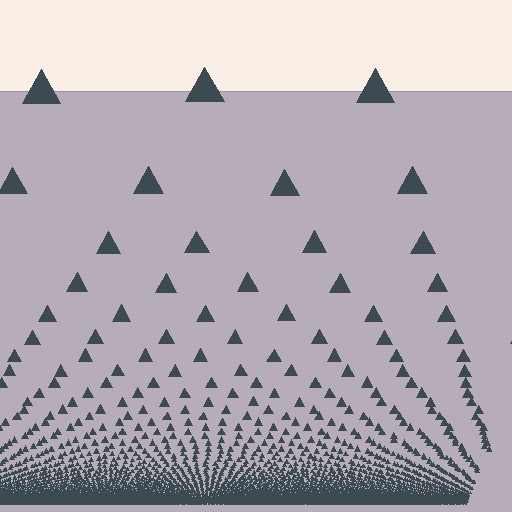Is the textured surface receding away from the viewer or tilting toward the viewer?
The surface appears to tilt toward the viewer. Texture elements get larger and sparser toward the top.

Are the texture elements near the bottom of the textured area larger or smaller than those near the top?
Smaller. The gradient is inverted — elements near the bottom are smaller and denser.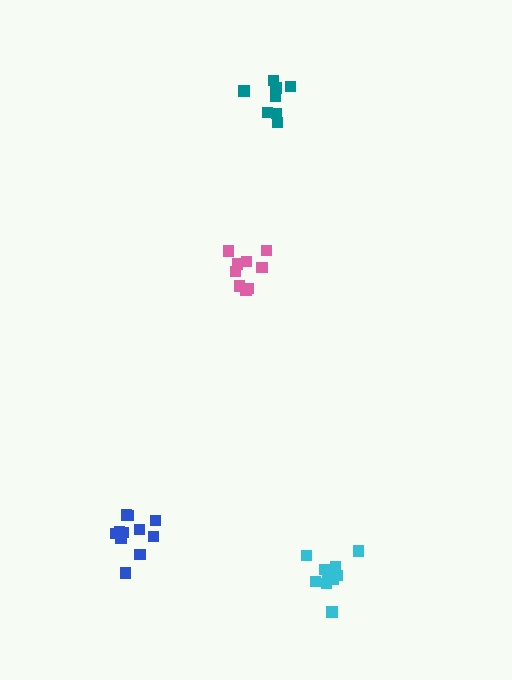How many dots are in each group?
Group 1: 10 dots, Group 2: 11 dots, Group 3: 9 dots, Group 4: 8 dots (38 total).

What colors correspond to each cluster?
The clusters are colored: cyan, blue, pink, teal.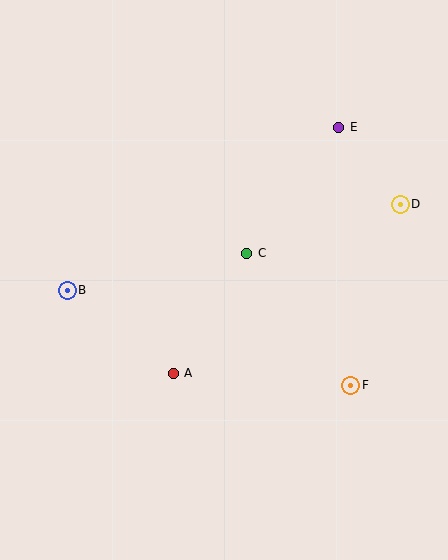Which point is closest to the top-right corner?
Point E is closest to the top-right corner.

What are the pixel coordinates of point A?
Point A is at (173, 373).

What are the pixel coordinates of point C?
Point C is at (247, 253).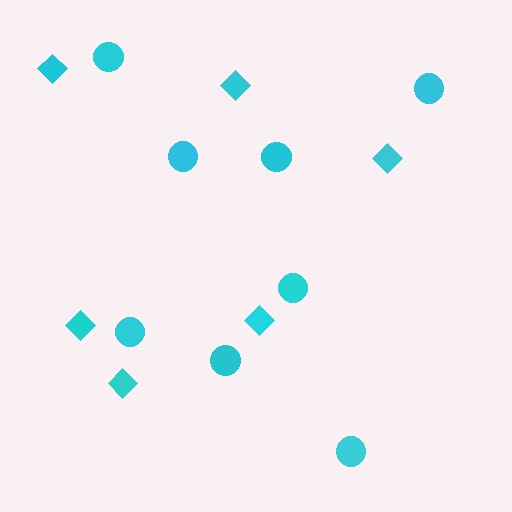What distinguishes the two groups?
There are 2 groups: one group of circles (8) and one group of diamonds (6).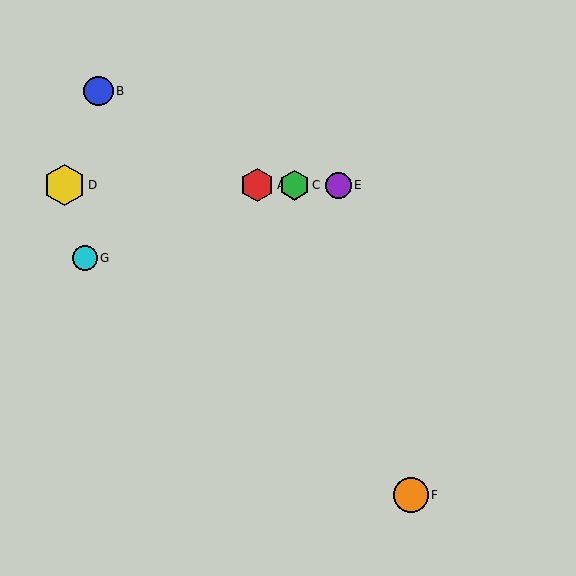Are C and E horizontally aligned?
Yes, both are at y≈185.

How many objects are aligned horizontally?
4 objects (A, C, D, E) are aligned horizontally.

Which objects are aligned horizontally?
Objects A, C, D, E are aligned horizontally.